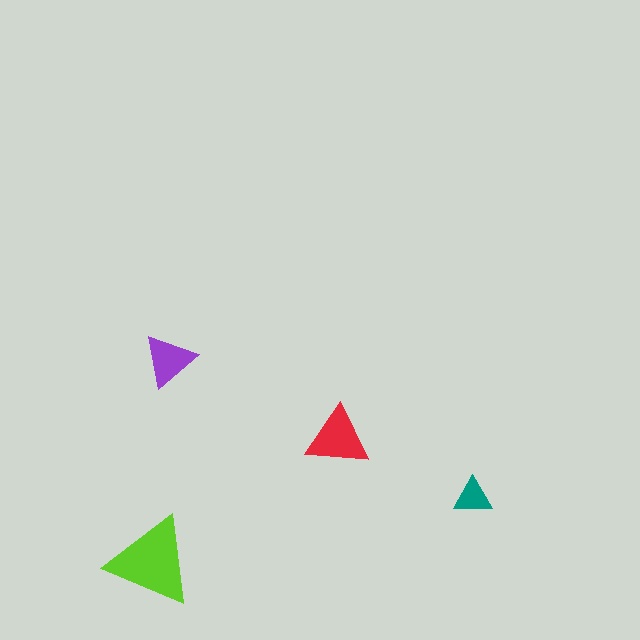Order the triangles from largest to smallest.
the lime one, the red one, the purple one, the teal one.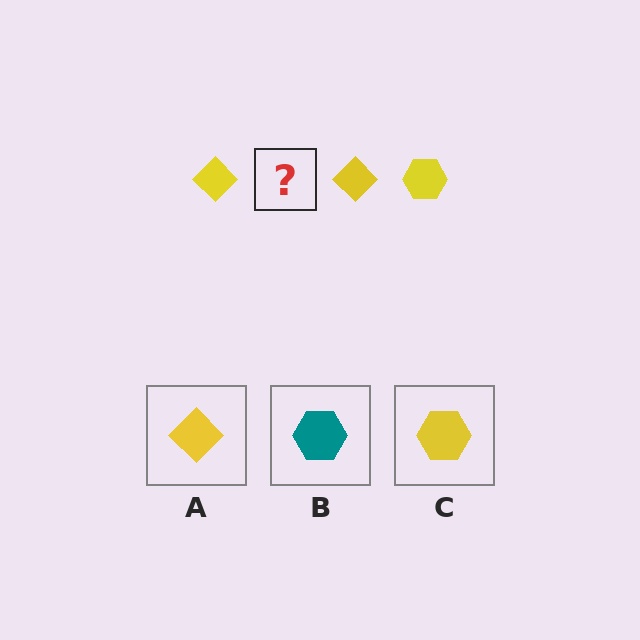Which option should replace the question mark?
Option C.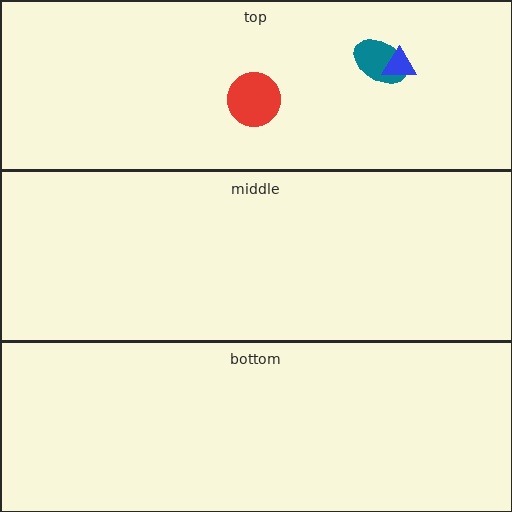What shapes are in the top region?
The teal ellipse, the red circle, the blue triangle.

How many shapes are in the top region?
3.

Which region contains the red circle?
The top region.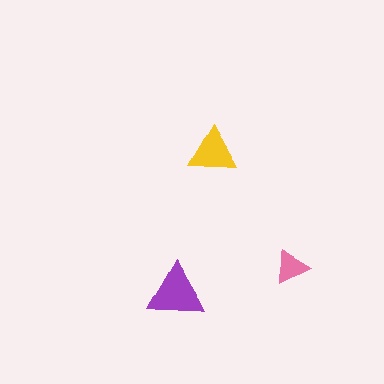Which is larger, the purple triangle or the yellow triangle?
The purple one.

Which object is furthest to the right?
The pink triangle is rightmost.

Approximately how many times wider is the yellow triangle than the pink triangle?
About 1.5 times wider.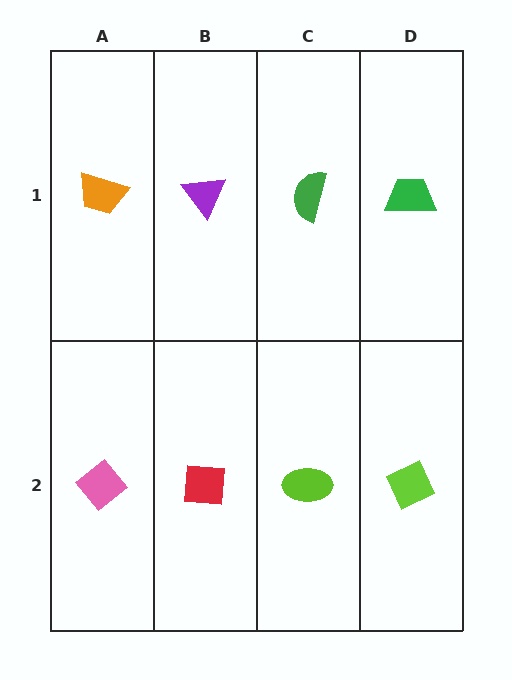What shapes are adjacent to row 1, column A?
A pink diamond (row 2, column A), a purple triangle (row 1, column B).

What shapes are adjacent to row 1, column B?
A red square (row 2, column B), an orange trapezoid (row 1, column A), a green semicircle (row 1, column C).